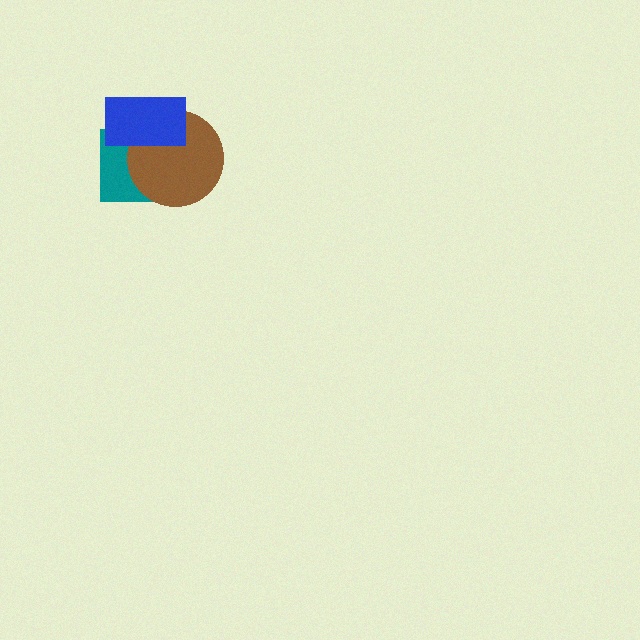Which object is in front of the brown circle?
The blue rectangle is in front of the brown circle.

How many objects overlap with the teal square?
2 objects overlap with the teal square.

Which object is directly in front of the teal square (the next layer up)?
The brown circle is directly in front of the teal square.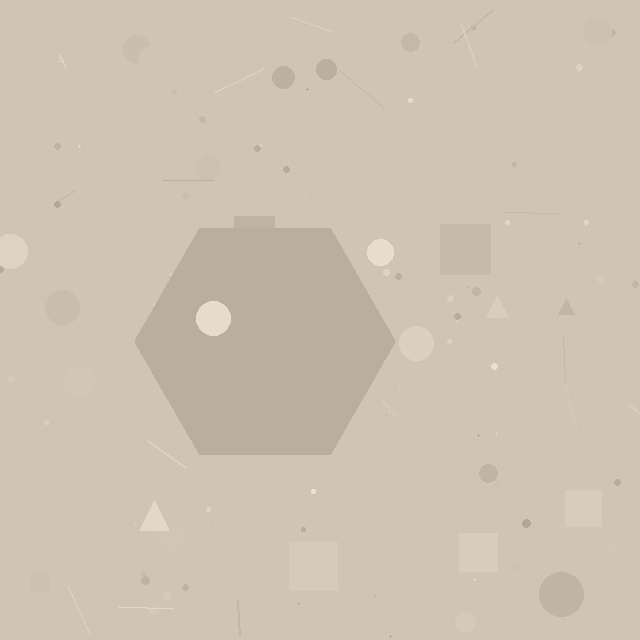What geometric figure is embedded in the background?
A hexagon is embedded in the background.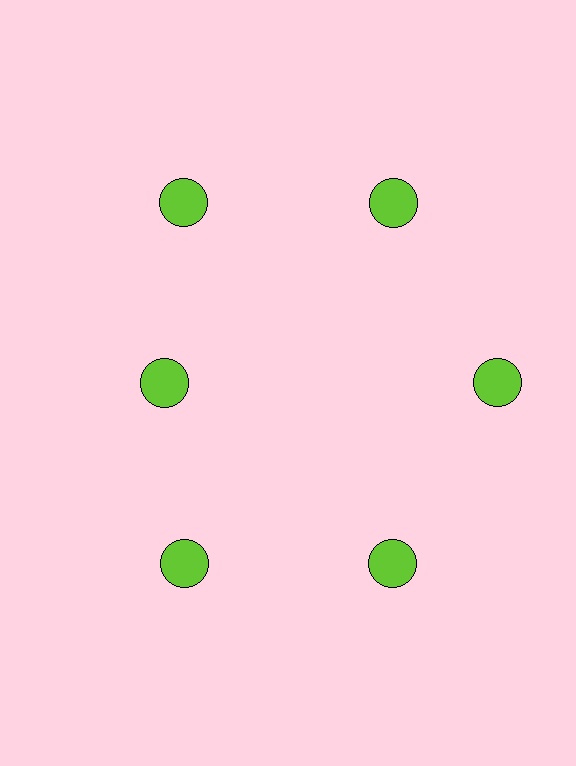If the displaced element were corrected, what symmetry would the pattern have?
It would have 6-fold rotational symmetry — the pattern would map onto itself every 60 degrees.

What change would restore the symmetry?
The symmetry would be restored by moving it outward, back onto the ring so that all 6 circles sit at equal angles and equal distance from the center.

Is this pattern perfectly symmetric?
No. The 6 lime circles are arranged in a ring, but one element near the 9 o'clock position is pulled inward toward the center, breaking the 6-fold rotational symmetry.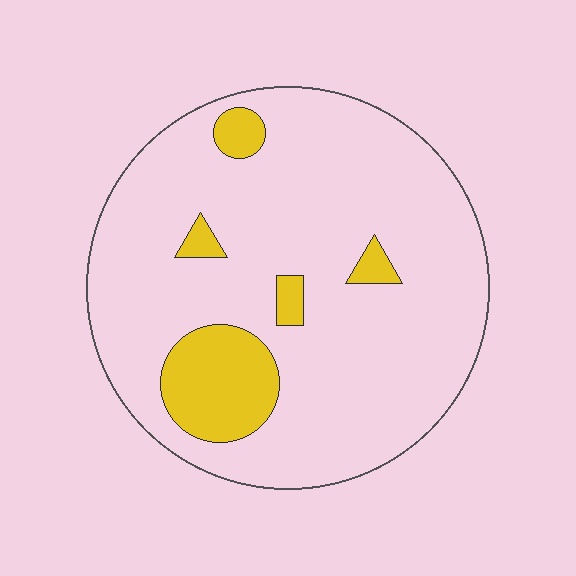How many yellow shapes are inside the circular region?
5.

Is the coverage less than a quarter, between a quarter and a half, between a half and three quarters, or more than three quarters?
Less than a quarter.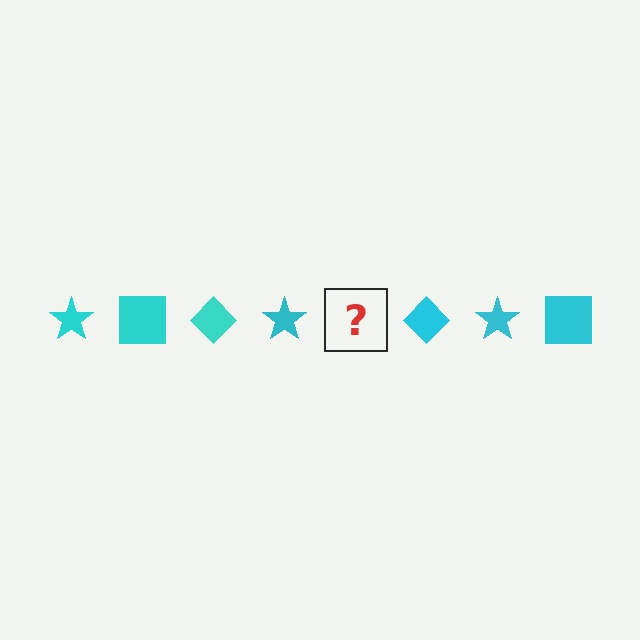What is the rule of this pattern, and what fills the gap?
The rule is that the pattern cycles through star, square, diamond shapes in cyan. The gap should be filled with a cyan square.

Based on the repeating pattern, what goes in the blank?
The blank should be a cyan square.